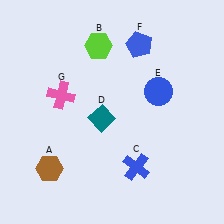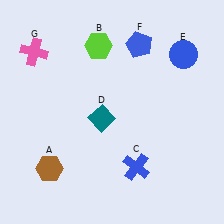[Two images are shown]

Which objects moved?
The objects that moved are: the blue circle (E), the pink cross (G).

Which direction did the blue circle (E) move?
The blue circle (E) moved up.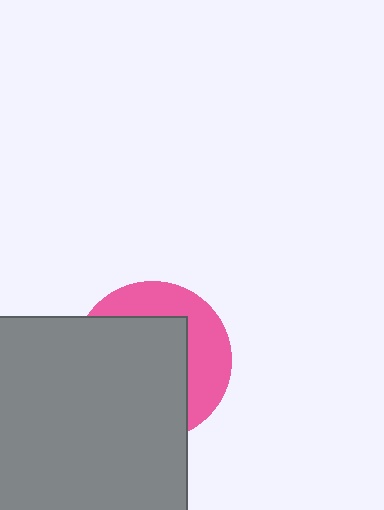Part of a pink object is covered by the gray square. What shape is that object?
It is a circle.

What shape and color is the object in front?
The object in front is a gray square.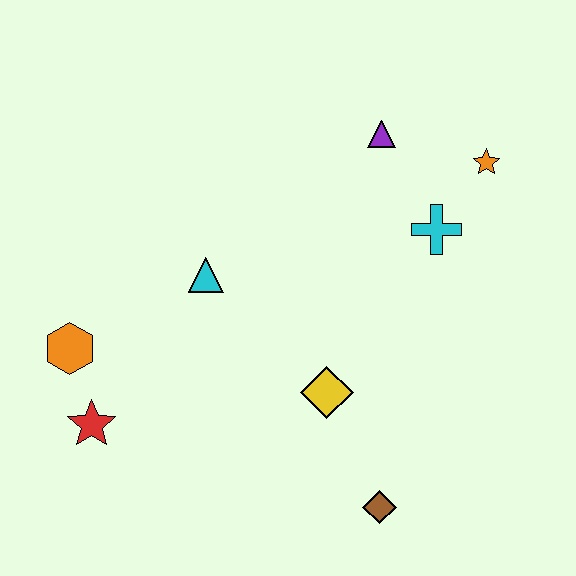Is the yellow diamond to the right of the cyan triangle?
Yes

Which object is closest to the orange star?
The cyan cross is closest to the orange star.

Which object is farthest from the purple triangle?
The red star is farthest from the purple triangle.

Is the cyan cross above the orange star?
No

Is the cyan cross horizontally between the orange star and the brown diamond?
Yes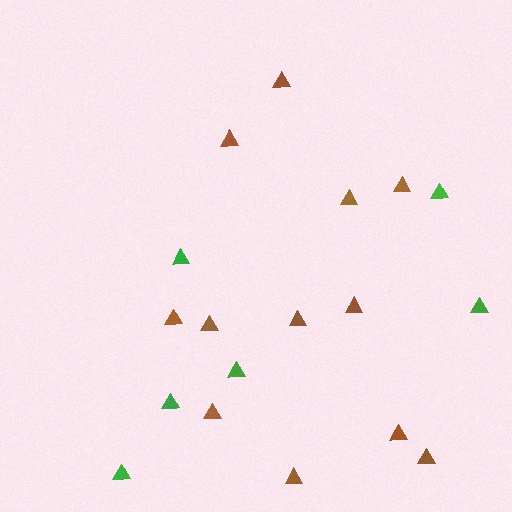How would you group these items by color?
There are 2 groups: one group of green triangles (6) and one group of brown triangles (12).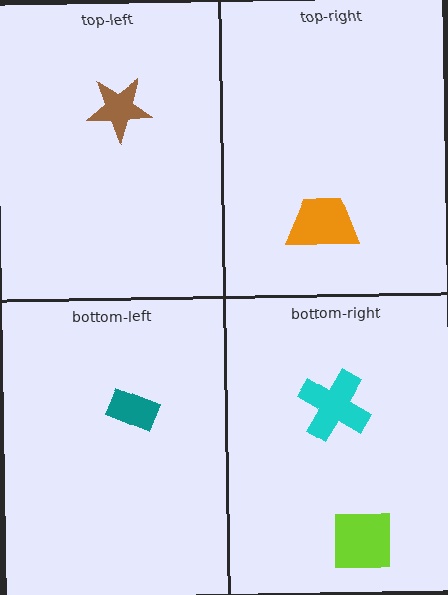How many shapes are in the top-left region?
1.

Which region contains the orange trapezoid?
The top-right region.